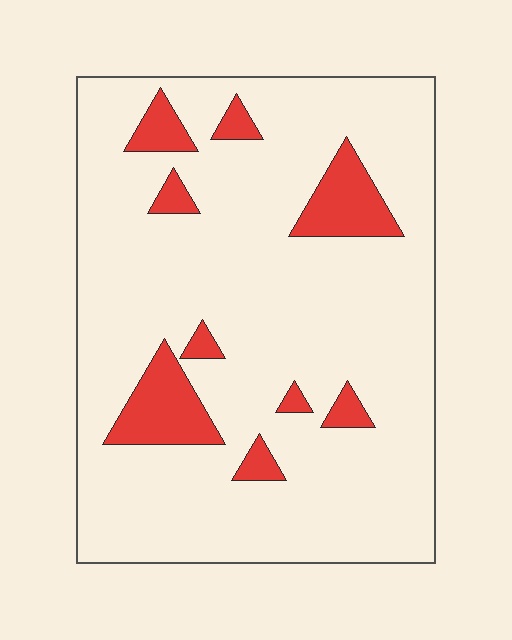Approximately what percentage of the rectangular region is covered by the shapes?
Approximately 15%.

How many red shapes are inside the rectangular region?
9.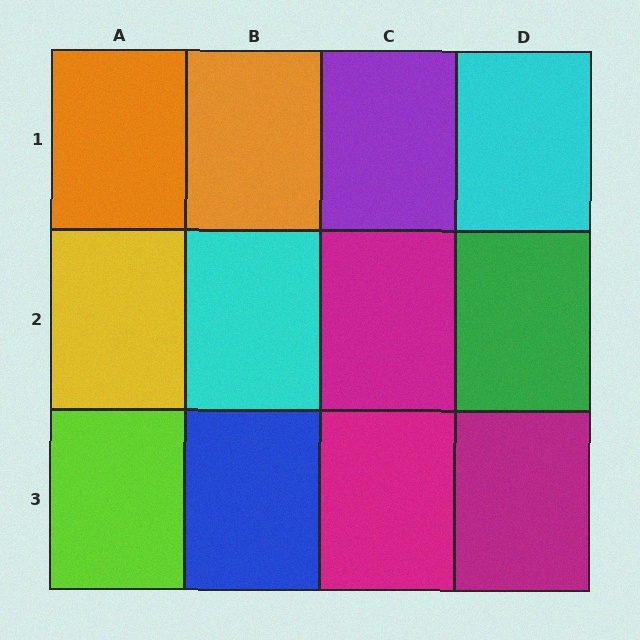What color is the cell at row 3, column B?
Blue.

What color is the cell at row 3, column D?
Magenta.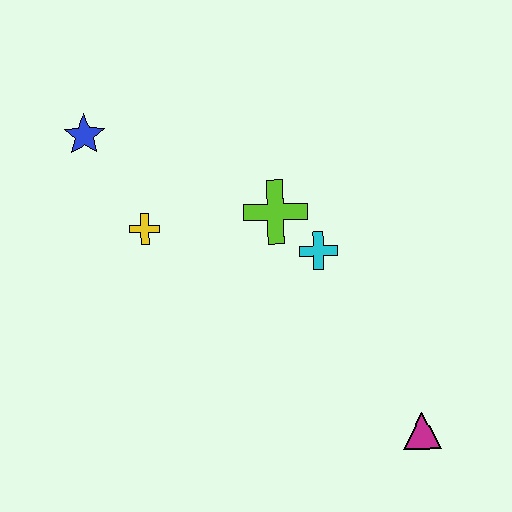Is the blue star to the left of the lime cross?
Yes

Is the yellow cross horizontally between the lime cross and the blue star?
Yes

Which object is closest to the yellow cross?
The blue star is closest to the yellow cross.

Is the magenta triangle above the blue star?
No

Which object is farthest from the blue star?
The magenta triangle is farthest from the blue star.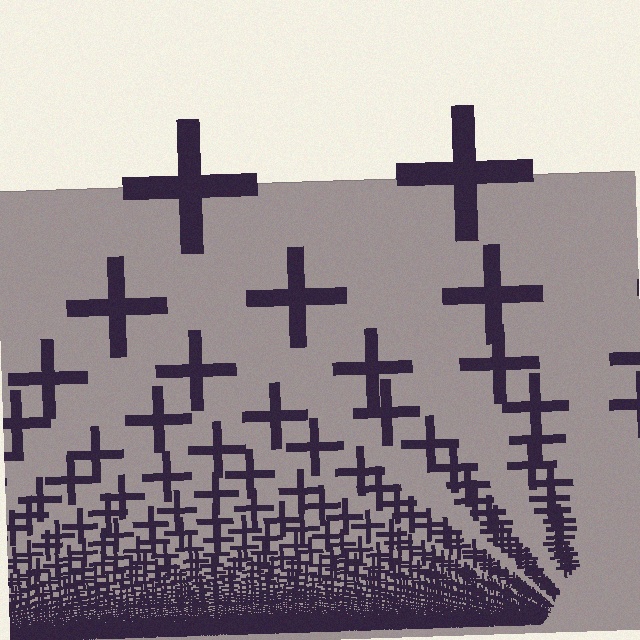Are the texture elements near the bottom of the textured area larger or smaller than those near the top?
Smaller. The gradient is inverted — elements near the bottom are smaller and denser.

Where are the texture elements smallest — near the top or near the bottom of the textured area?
Near the bottom.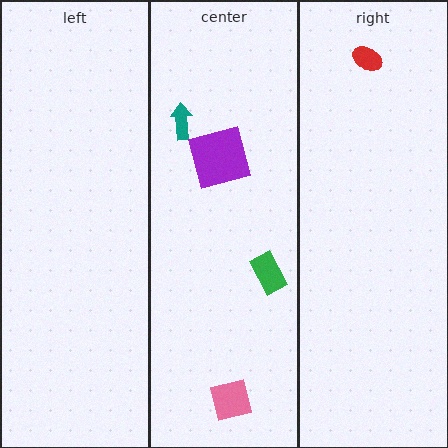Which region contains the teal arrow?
The center region.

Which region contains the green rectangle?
The center region.